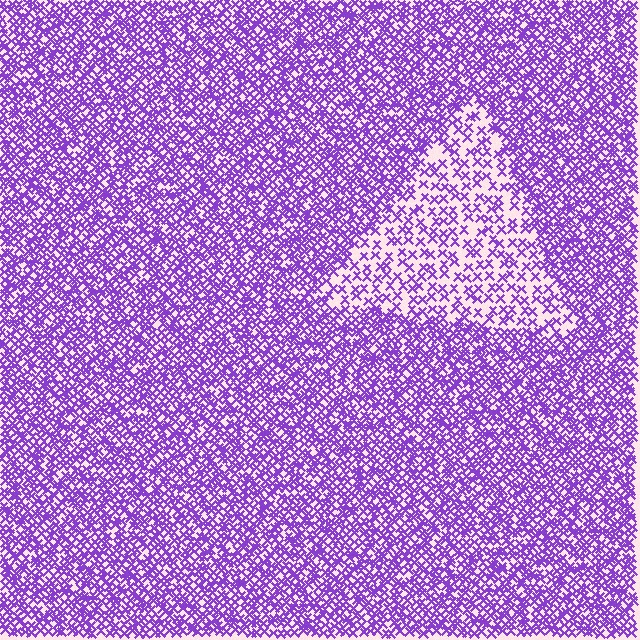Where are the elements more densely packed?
The elements are more densely packed outside the triangle boundary.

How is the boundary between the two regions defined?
The boundary is defined by a change in element density (approximately 2.3x ratio). All elements are the same color, size, and shape.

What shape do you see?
I see a triangle.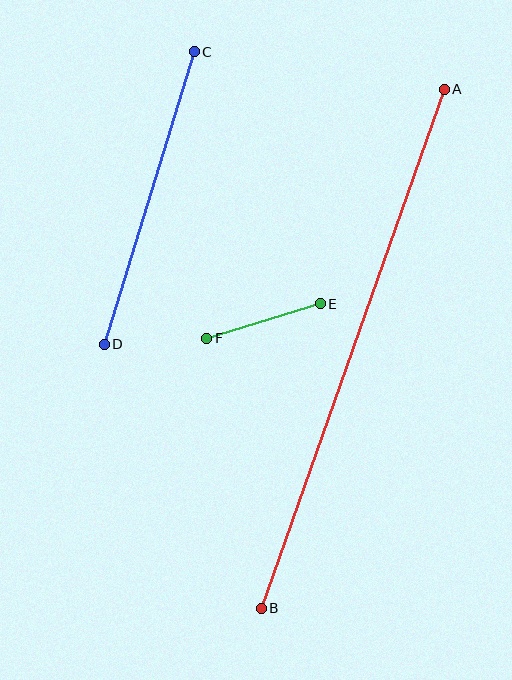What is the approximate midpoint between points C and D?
The midpoint is at approximately (149, 198) pixels.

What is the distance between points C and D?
The distance is approximately 306 pixels.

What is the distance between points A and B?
The distance is approximately 551 pixels.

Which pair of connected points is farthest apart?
Points A and B are farthest apart.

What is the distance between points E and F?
The distance is approximately 119 pixels.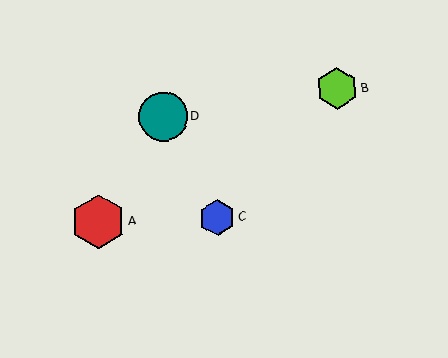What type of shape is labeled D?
Shape D is a teal circle.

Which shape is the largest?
The red hexagon (labeled A) is the largest.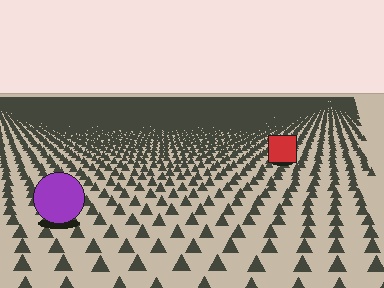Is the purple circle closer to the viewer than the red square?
Yes. The purple circle is closer — you can tell from the texture gradient: the ground texture is coarser near it.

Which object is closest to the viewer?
The purple circle is closest. The texture marks near it are larger and more spread out.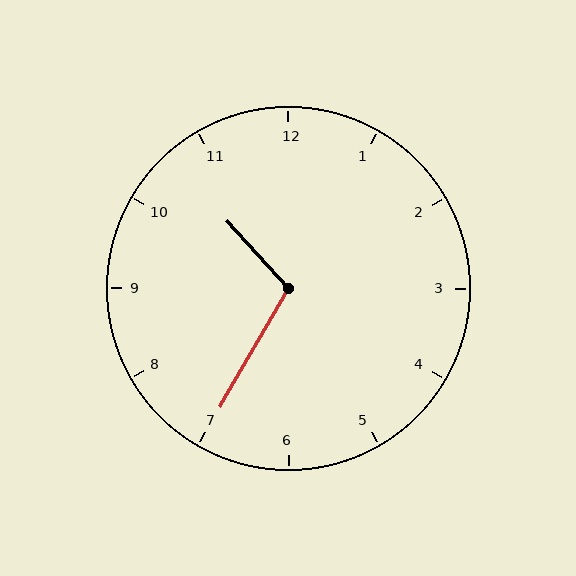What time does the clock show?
10:35.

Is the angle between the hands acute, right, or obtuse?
It is obtuse.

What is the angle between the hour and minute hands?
Approximately 108 degrees.